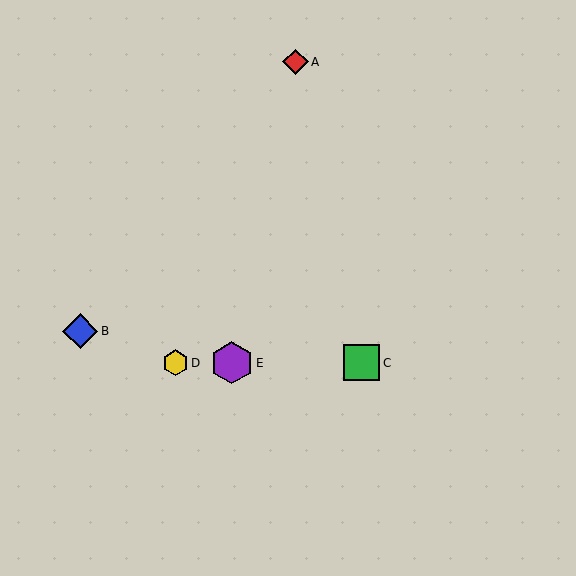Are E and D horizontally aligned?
Yes, both are at y≈363.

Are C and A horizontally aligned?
No, C is at y≈363 and A is at y≈62.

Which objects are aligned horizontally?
Objects C, D, E are aligned horizontally.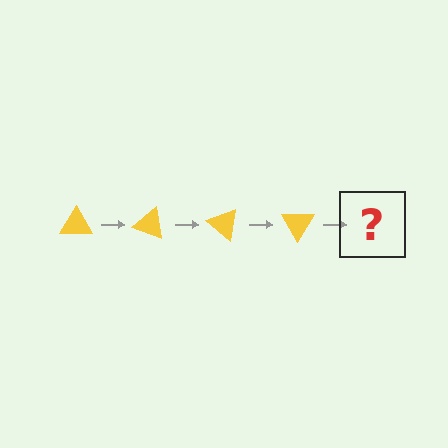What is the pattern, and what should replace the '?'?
The pattern is that the triangle rotates 20 degrees each step. The '?' should be a yellow triangle rotated 80 degrees.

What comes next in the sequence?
The next element should be a yellow triangle rotated 80 degrees.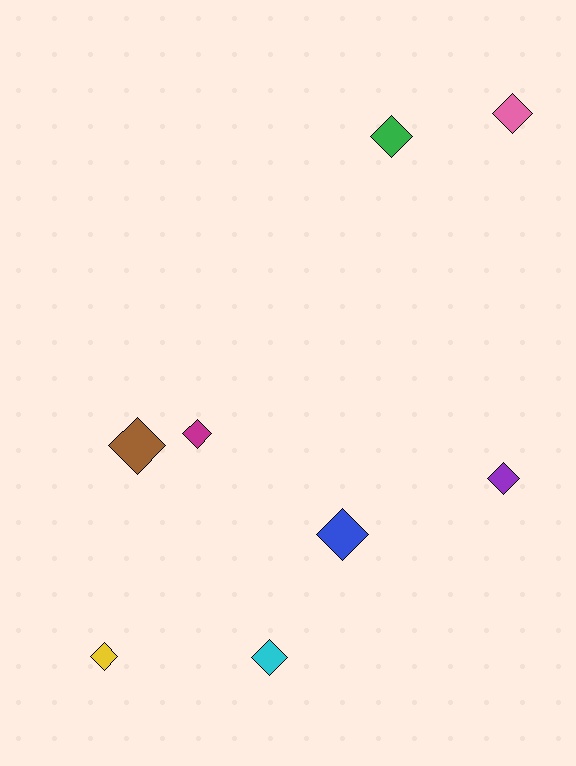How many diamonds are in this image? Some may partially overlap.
There are 8 diamonds.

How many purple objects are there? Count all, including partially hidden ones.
There is 1 purple object.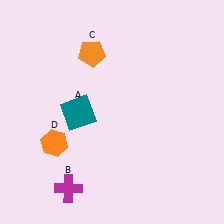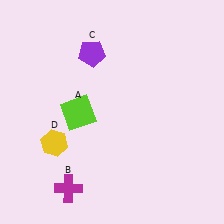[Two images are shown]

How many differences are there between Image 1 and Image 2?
There are 3 differences between the two images.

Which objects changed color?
A changed from teal to lime. C changed from orange to purple. D changed from orange to yellow.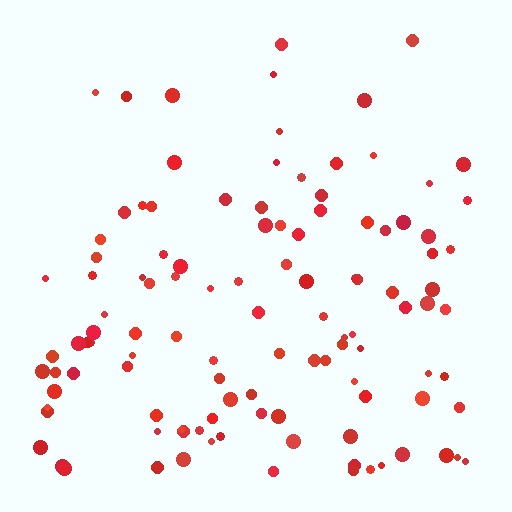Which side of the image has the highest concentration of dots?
The bottom.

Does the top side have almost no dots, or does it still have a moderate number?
Still a moderate number, just noticeably fewer than the bottom.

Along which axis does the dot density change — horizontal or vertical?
Vertical.